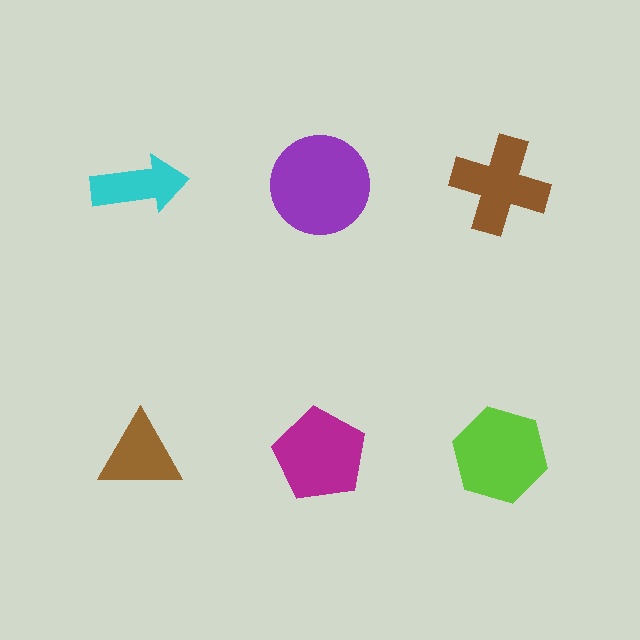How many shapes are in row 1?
3 shapes.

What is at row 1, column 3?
A brown cross.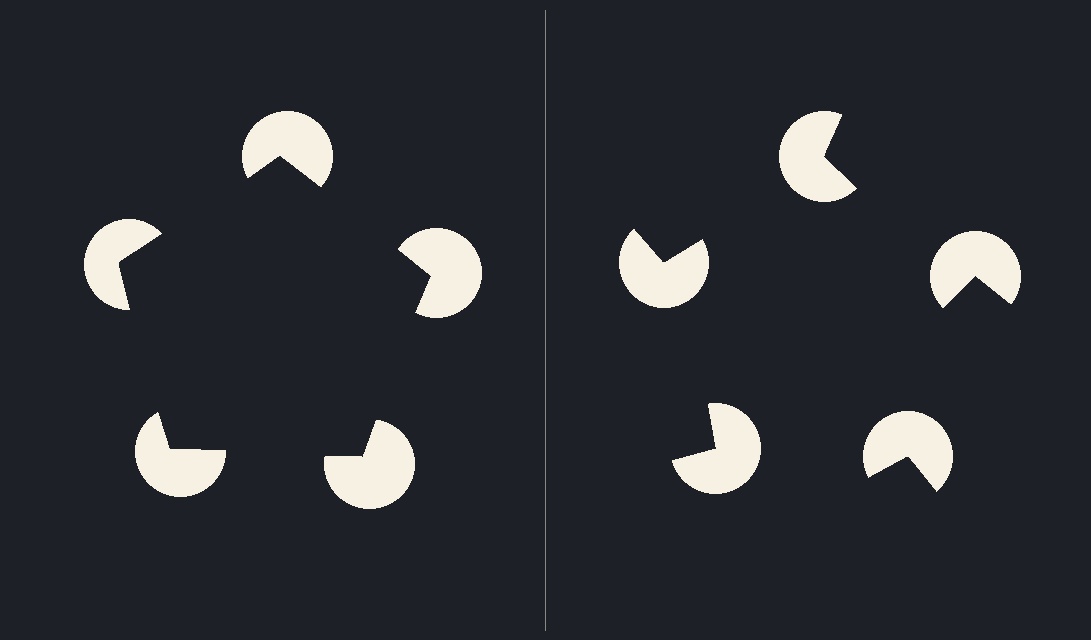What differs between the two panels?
The pac-man discs are positioned identically on both sides; only the wedge orientations differ. On the left they align to a pentagon; on the right they are misaligned.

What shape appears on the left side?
An illusory pentagon.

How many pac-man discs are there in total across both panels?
10 — 5 on each side.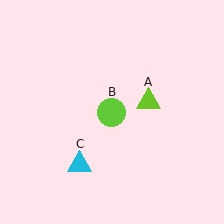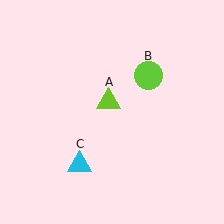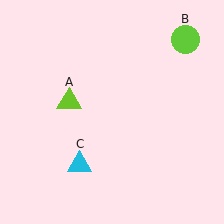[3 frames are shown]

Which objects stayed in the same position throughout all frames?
Cyan triangle (object C) remained stationary.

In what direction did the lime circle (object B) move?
The lime circle (object B) moved up and to the right.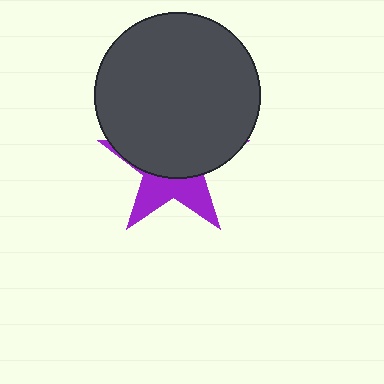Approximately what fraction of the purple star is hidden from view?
Roughly 63% of the purple star is hidden behind the dark gray circle.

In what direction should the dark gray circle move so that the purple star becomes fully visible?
The dark gray circle should move up. That is the shortest direction to clear the overlap and leave the purple star fully visible.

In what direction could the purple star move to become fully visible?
The purple star could move down. That would shift it out from behind the dark gray circle entirely.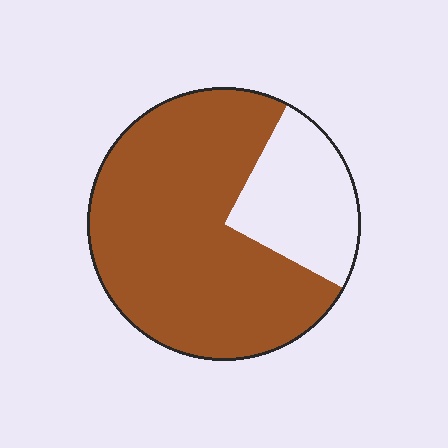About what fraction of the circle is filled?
About three quarters (3/4).